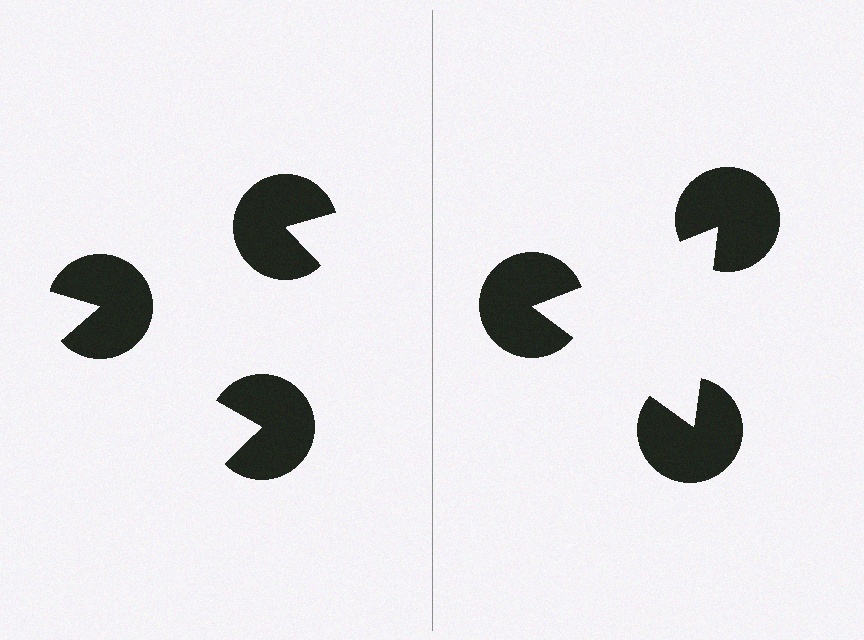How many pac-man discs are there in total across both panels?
6 — 3 on each side.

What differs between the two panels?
The pac-man discs are positioned identically on both sides; only the wedge orientations differ. On the right they align to a triangle; on the left they are misaligned.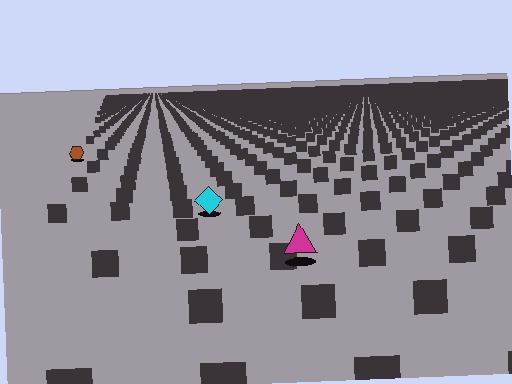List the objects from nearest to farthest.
From nearest to farthest: the magenta triangle, the cyan diamond, the brown hexagon.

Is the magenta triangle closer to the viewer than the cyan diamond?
Yes. The magenta triangle is closer — you can tell from the texture gradient: the ground texture is coarser near it.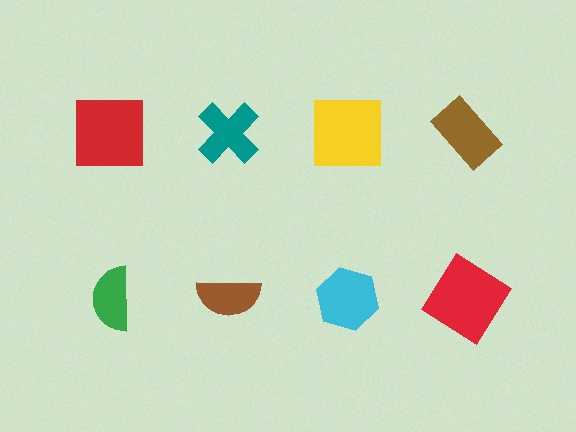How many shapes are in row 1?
4 shapes.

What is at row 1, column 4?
A brown rectangle.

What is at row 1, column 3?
A yellow square.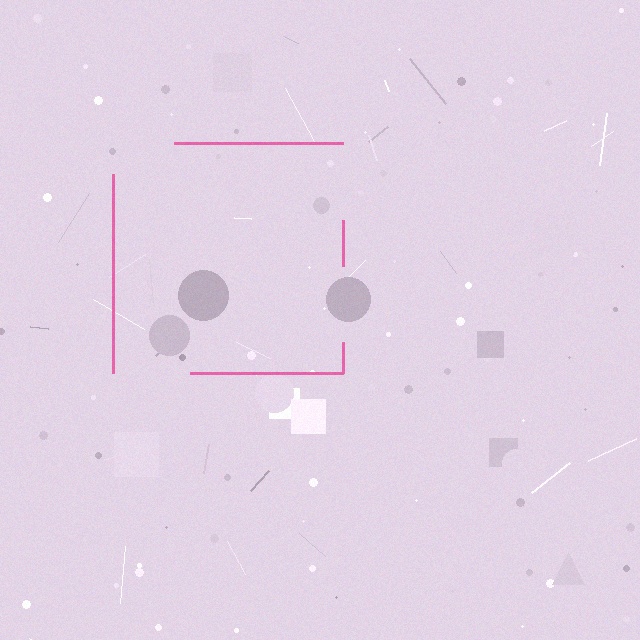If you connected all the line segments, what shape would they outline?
They would outline a square.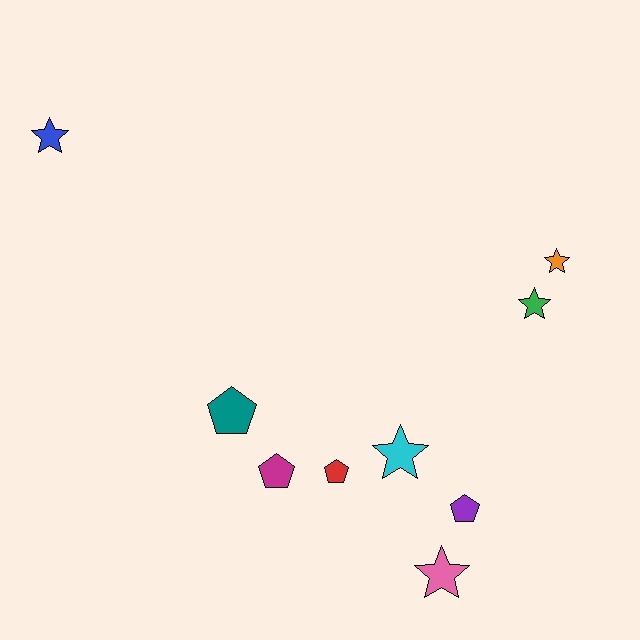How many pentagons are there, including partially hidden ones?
There are 4 pentagons.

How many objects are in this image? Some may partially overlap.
There are 9 objects.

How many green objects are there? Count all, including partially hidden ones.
There is 1 green object.